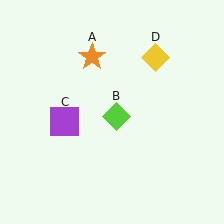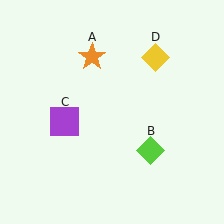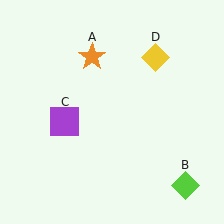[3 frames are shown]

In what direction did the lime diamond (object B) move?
The lime diamond (object B) moved down and to the right.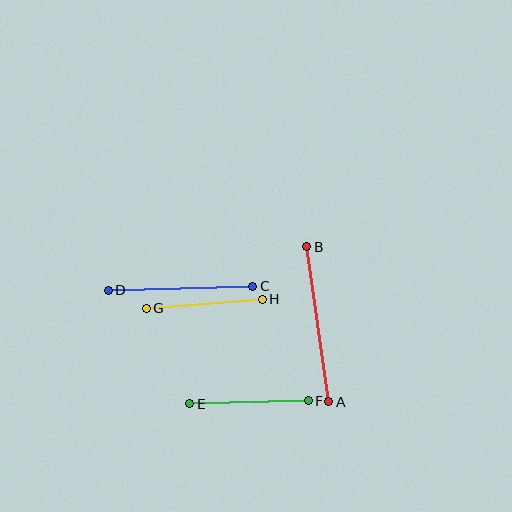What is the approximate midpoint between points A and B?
The midpoint is at approximately (318, 324) pixels.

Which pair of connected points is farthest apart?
Points A and B are farthest apart.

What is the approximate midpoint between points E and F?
The midpoint is at approximately (249, 402) pixels.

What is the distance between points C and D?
The distance is approximately 145 pixels.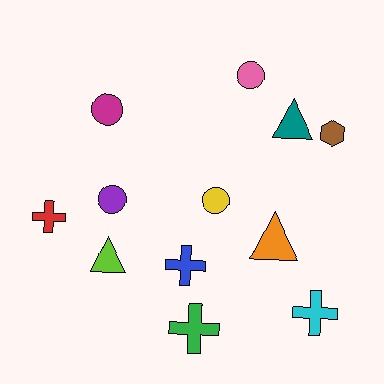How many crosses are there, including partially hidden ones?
There are 4 crosses.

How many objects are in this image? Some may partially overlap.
There are 12 objects.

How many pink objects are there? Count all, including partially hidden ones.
There is 1 pink object.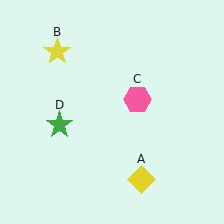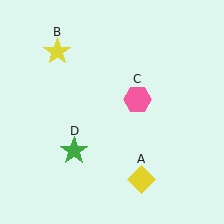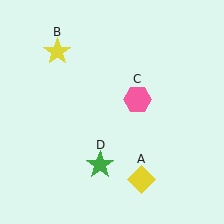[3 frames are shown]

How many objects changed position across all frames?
1 object changed position: green star (object D).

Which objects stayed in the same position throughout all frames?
Yellow diamond (object A) and yellow star (object B) and pink hexagon (object C) remained stationary.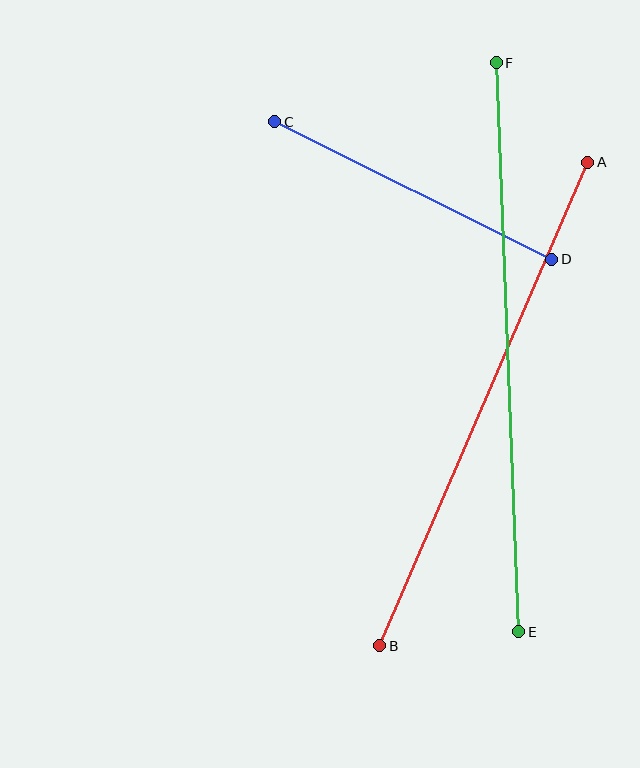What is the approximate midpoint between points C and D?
The midpoint is at approximately (413, 191) pixels.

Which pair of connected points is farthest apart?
Points E and F are farthest apart.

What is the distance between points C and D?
The distance is approximately 309 pixels.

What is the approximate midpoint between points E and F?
The midpoint is at approximately (507, 347) pixels.